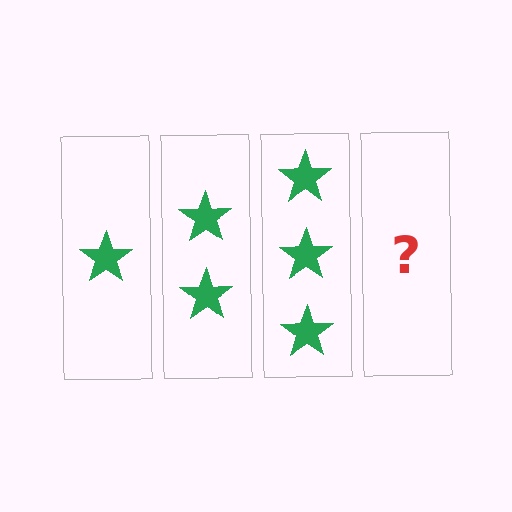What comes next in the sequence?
The next element should be 4 stars.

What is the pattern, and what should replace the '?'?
The pattern is that each step adds one more star. The '?' should be 4 stars.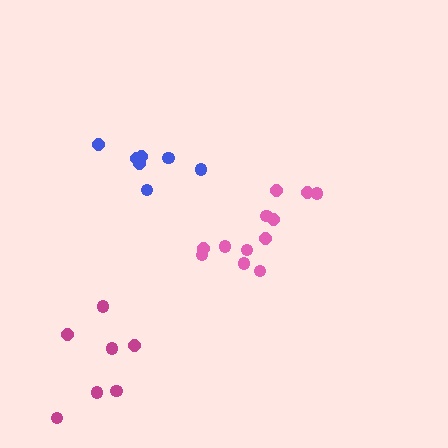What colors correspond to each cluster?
The clusters are colored: blue, pink, magenta.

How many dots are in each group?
Group 1: 7 dots, Group 2: 12 dots, Group 3: 7 dots (26 total).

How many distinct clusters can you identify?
There are 3 distinct clusters.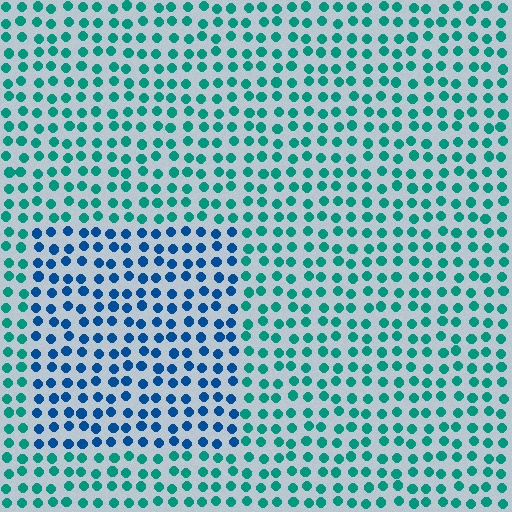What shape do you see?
I see a rectangle.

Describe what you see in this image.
The image is filled with small teal elements in a uniform arrangement. A rectangle-shaped region is visible where the elements are tinted to a slightly different hue, forming a subtle color boundary.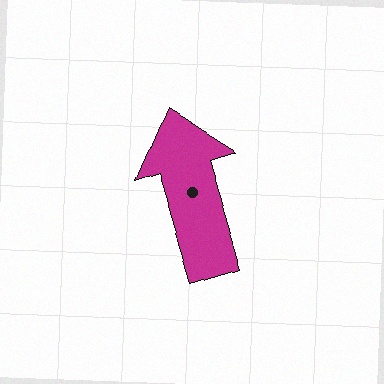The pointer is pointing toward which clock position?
Roughly 11 o'clock.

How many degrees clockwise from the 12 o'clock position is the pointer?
Approximately 343 degrees.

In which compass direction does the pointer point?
North.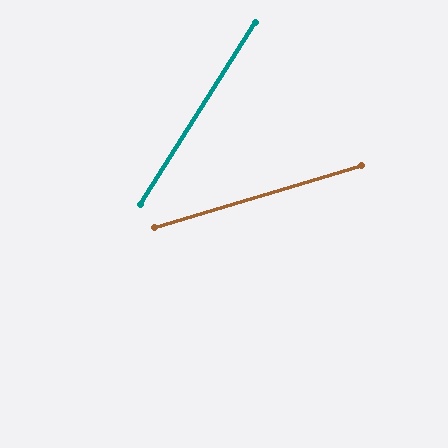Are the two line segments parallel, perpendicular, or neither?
Neither parallel nor perpendicular — they differ by about 41°.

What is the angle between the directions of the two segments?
Approximately 41 degrees.